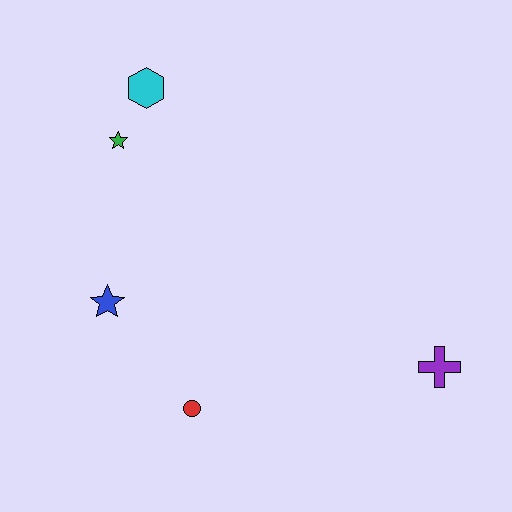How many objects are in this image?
There are 5 objects.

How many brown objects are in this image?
There are no brown objects.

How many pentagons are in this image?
There are no pentagons.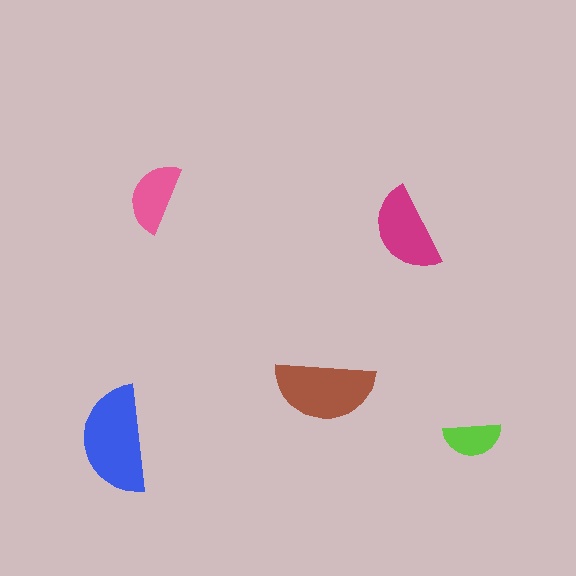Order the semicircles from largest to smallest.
the blue one, the brown one, the magenta one, the pink one, the lime one.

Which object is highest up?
The pink semicircle is topmost.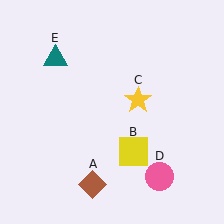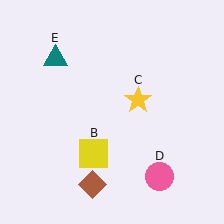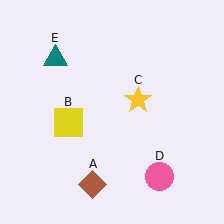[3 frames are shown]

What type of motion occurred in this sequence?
The yellow square (object B) rotated clockwise around the center of the scene.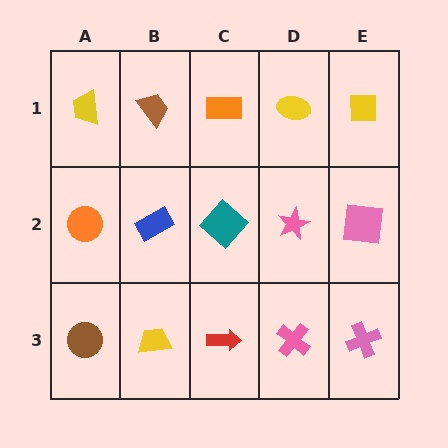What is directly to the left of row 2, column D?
A teal diamond.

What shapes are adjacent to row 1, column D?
A pink star (row 2, column D), an orange rectangle (row 1, column C), a yellow square (row 1, column E).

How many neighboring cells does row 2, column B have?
4.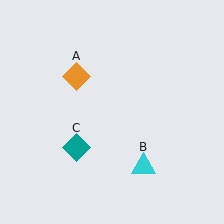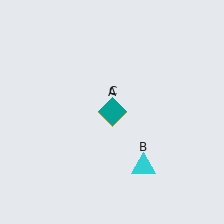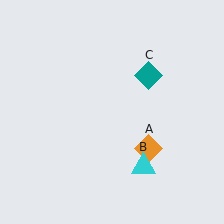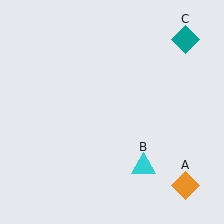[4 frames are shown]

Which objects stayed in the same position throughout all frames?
Cyan triangle (object B) remained stationary.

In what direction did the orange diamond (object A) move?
The orange diamond (object A) moved down and to the right.